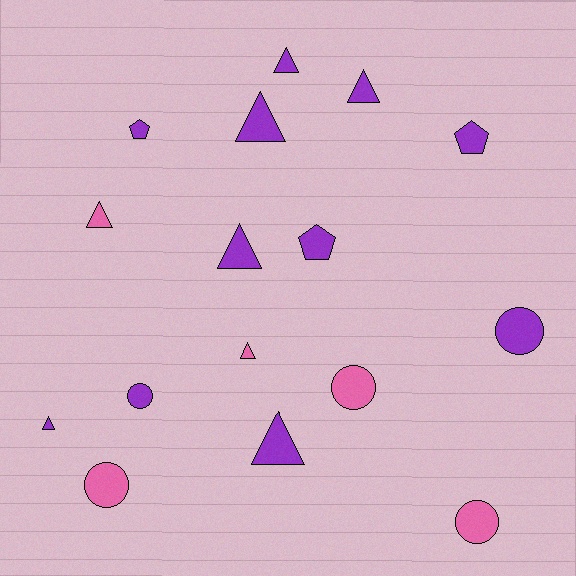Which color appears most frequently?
Purple, with 11 objects.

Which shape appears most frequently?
Triangle, with 8 objects.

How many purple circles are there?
There are 2 purple circles.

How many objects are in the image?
There are 16 objects.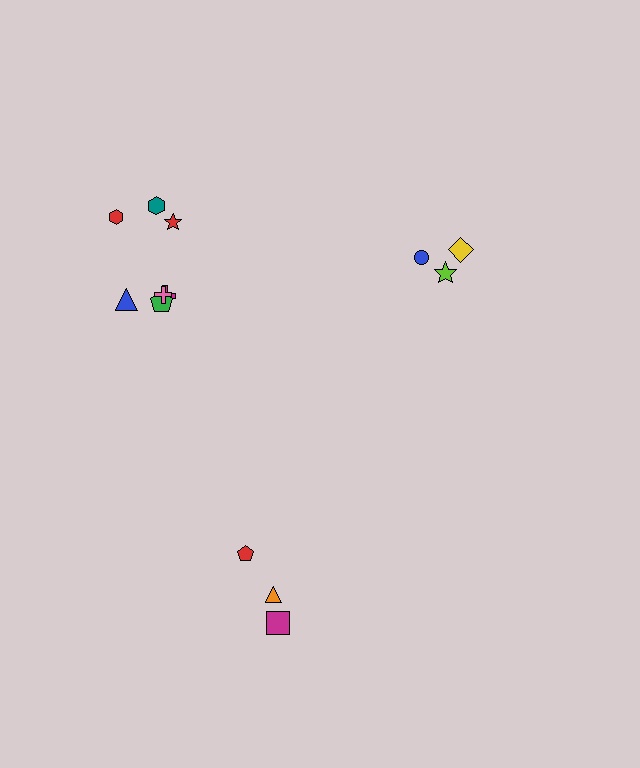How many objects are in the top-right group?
There are 3 objects.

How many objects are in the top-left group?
There are 7 objects.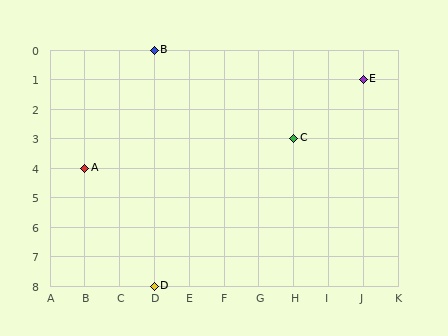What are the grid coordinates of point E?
Point E is at grid coordinates (J, 1).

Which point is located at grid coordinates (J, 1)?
Point E is at (J, 1).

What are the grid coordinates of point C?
Point C is at grid coordinates (H, 3).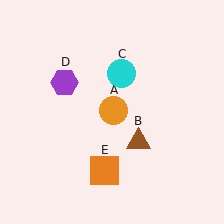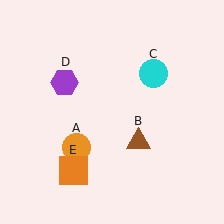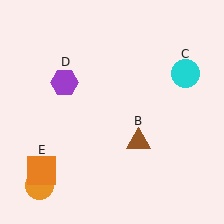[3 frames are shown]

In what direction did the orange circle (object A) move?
The orange circle (object A) moved down and to the left.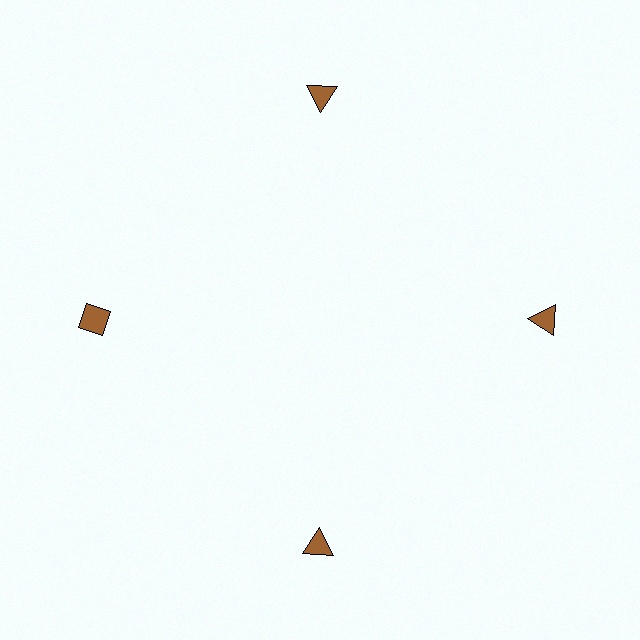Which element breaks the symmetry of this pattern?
The brown diamond at roughly the 9 o'clock position breaks the symmetry. All other shapes are brown triangles.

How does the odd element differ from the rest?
It has a different shape: diamond instead of triangle.